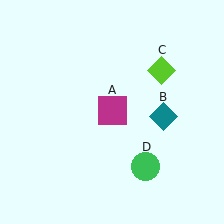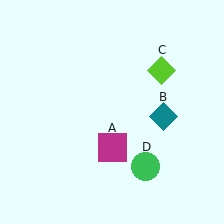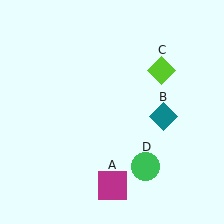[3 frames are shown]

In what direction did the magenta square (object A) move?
The magenta square (object A) moved down.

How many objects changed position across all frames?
1 object changed position: magenta square (object A).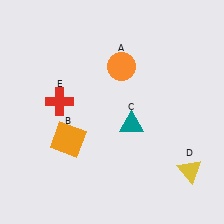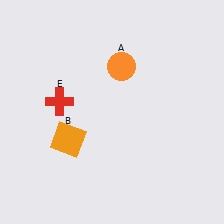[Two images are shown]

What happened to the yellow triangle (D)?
The yellow triangle (D) was removed in Image 2. It was in the bottom-right area of Image 1.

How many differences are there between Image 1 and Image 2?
There are 2 differences between the two images.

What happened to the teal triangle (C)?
The teal triangle (C) was removed in Image 2. It was in the bottom-right area of Image 1.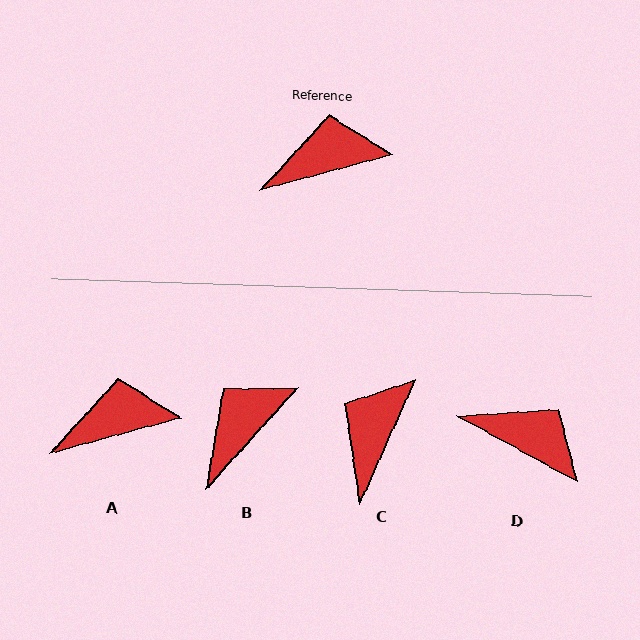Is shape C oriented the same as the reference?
No, it is off by about 51 degrees.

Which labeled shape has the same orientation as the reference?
A.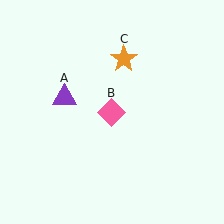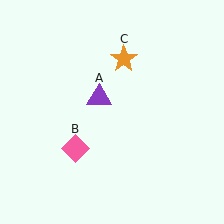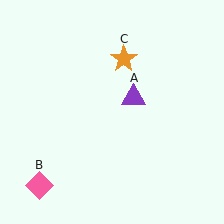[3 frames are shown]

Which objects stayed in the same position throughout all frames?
Orange star (object C) remained stationary.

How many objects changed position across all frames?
2 objects changed position: purple triangle (object A), pink diamond (object B).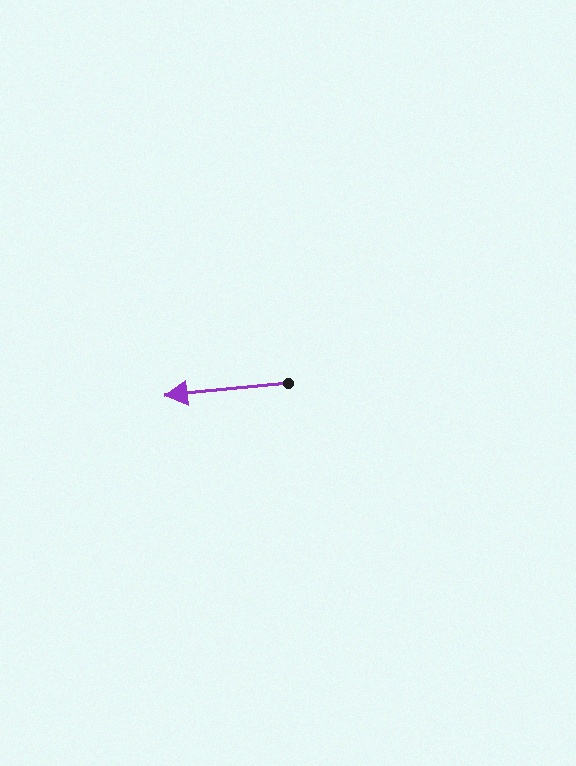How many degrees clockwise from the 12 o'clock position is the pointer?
Approximately 264 degrees.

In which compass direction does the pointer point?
West.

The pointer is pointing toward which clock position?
Roughly 9 o'clock.